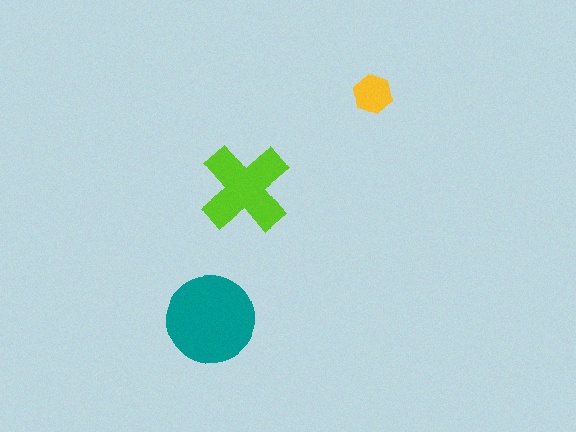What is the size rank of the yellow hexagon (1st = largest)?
3rd.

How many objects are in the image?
There are 3 objects in the image.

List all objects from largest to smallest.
The teal circle, the lime cross, the yellow hexagon.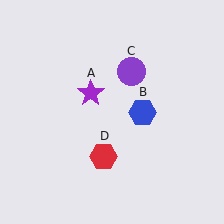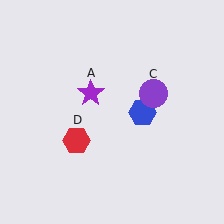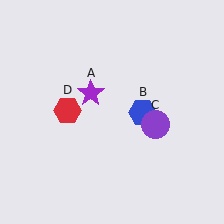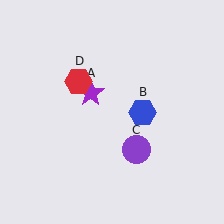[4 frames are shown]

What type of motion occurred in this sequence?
The purple circle (object C), red hexagon (object D) rotated clockwise around the center of the scene.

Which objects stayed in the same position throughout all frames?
Purple star (object A) and blue hexagon (object B) remained stationary.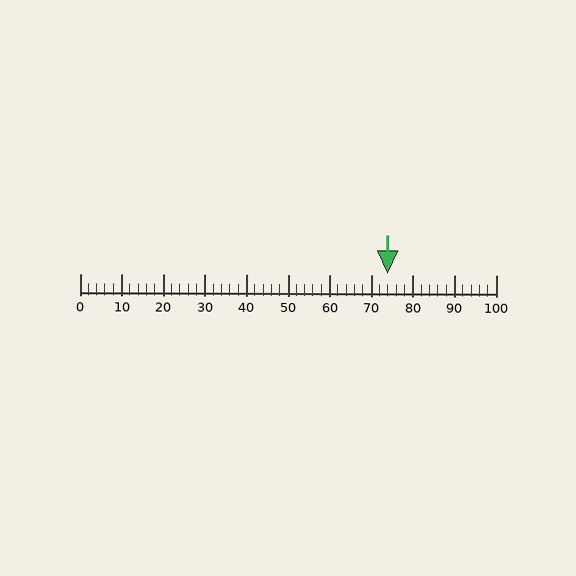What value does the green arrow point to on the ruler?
The green arrow points to approximately 74.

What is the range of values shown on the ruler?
The ruler shows values from 0 to 100.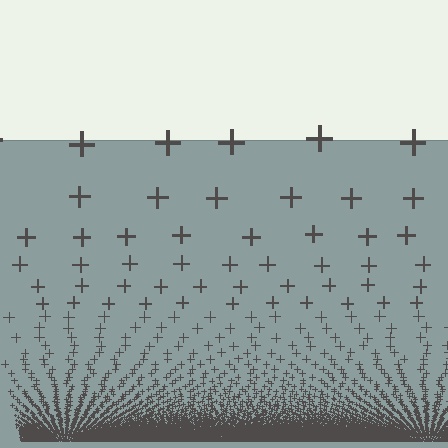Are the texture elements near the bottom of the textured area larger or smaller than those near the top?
Smaller. The gradient is inverted — elements near the bottom are smaller and denser.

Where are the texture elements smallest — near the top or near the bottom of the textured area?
Near the bottom.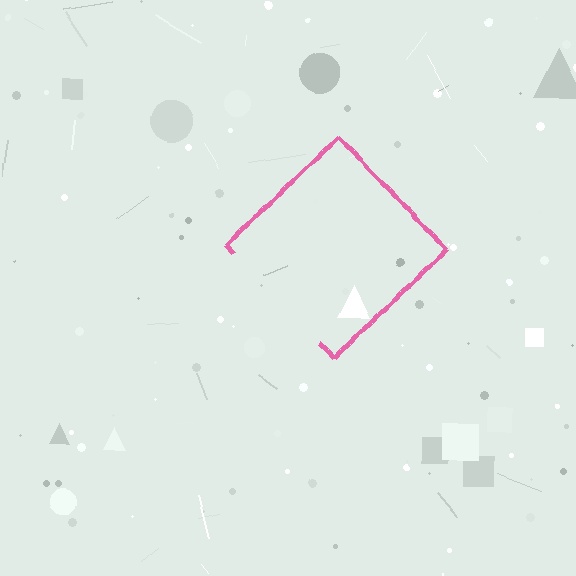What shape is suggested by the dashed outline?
The dashed outline suggests a diamond.